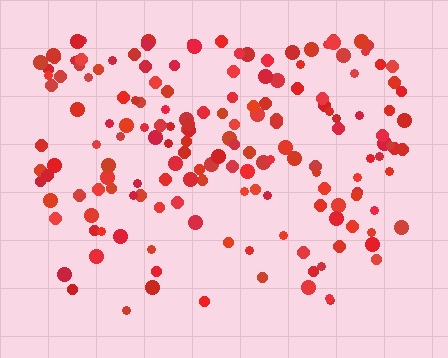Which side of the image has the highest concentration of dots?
The top.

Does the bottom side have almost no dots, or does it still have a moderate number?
Still a moderate number, just noticeably fewer than the top.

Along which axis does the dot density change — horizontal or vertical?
Vertical.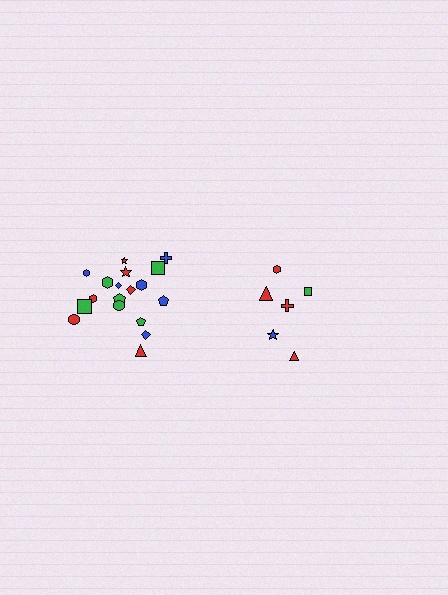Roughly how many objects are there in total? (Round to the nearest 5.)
Roughly 25 objects in total.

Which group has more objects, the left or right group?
The left group.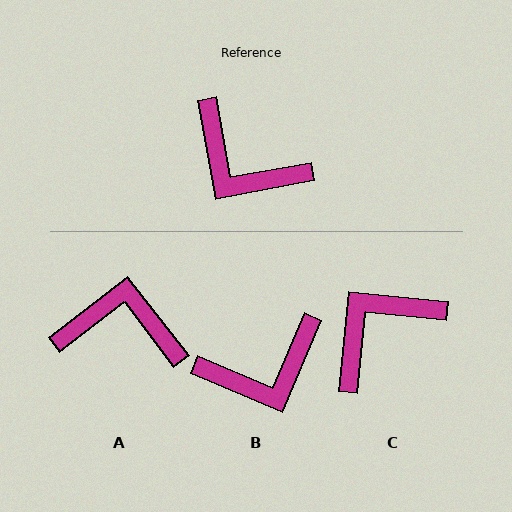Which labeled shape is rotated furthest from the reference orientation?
A, about 153 degrees away.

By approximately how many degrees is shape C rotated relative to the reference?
Approximately 106 degrees clockwise.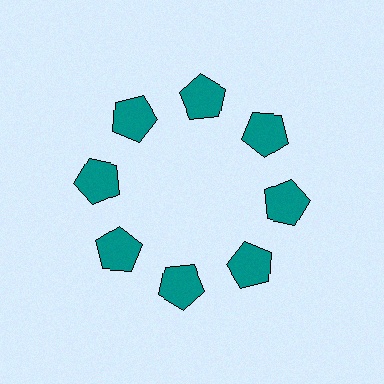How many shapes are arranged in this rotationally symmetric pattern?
There are 8 shapes, arranged in 8 groups of 1.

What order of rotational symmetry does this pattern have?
This pattern has 8-fold rotational symmetry.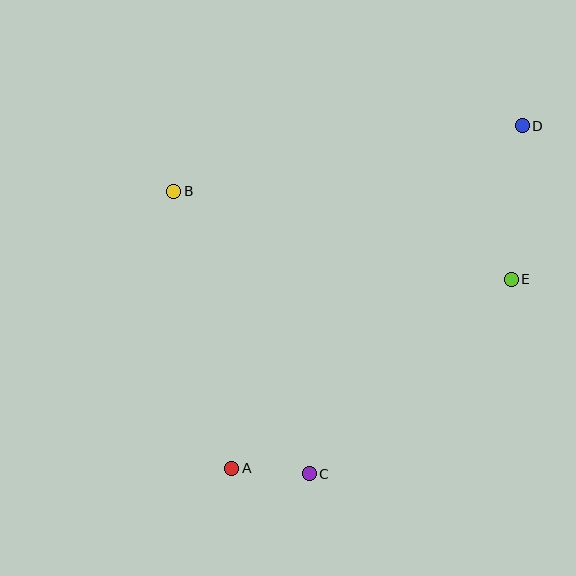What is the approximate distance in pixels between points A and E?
The distance between A and E is approximately 337 pixels.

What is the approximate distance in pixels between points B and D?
The distance between B and D is approximately 354 pixels.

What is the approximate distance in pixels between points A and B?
The distance between A and B is approximately 283 pixels.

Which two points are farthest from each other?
Points A and D are farthest from each other.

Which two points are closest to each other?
Points A and C are closest to each other.